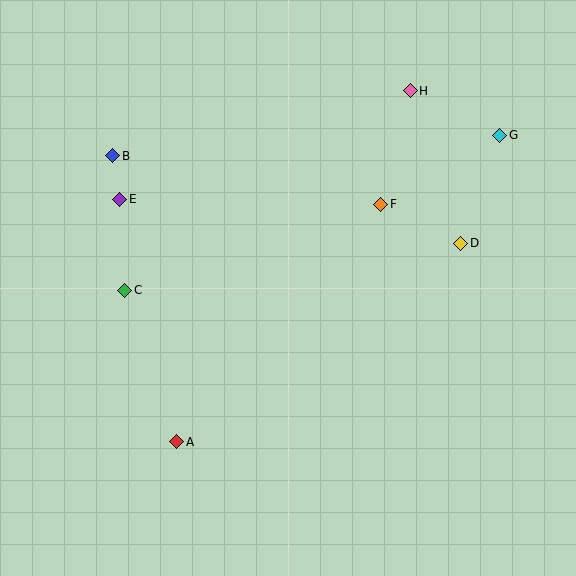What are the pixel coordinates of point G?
Point G is at (500, 135).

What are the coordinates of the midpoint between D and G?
The midpoint between D and G is at (480, 189).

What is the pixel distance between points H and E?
The distance between H and E is 310 pixels.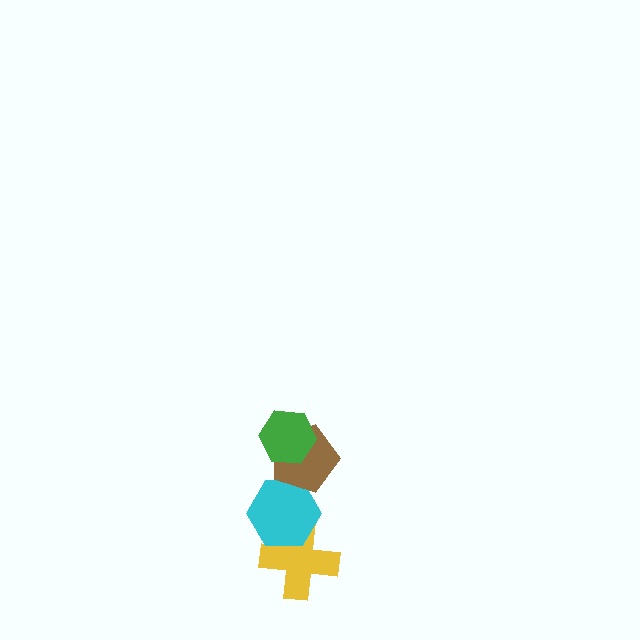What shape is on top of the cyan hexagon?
The brown pentagon is on top of the cyan hexagon.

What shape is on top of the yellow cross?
The cyan hexagon is on top of the yellow cross.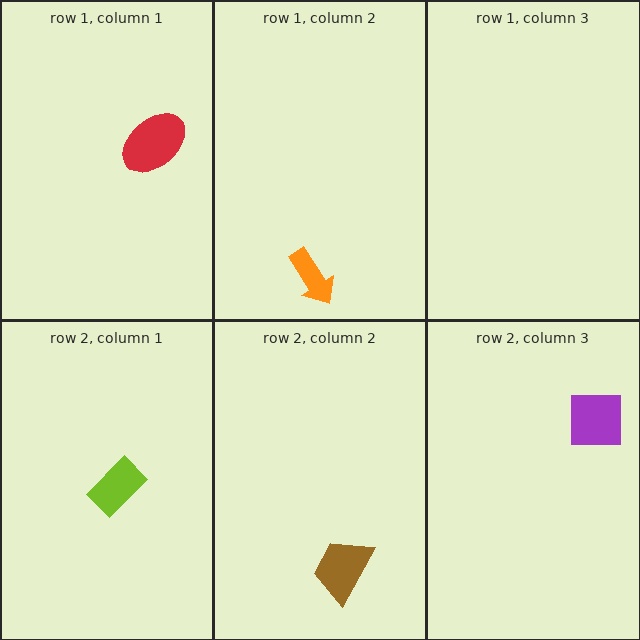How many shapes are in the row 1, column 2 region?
1.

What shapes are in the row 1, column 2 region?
The orange arrow.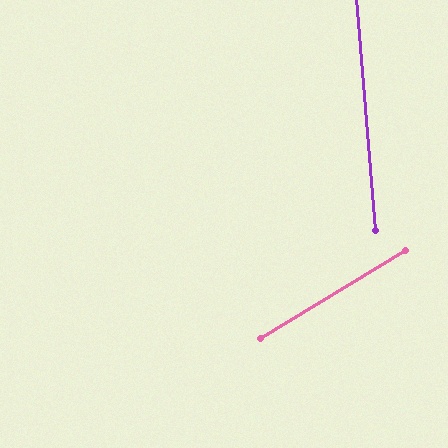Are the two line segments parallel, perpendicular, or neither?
Neither parallel nor perpendicular — they differ by about 64°.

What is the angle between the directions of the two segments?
Approximately 64 degrees.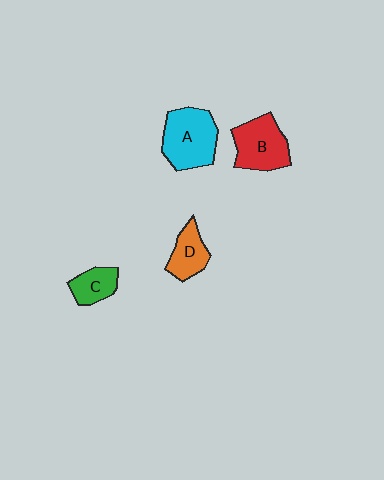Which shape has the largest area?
Shape A (cyan).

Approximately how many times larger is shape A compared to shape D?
Approximately 1.8 times.